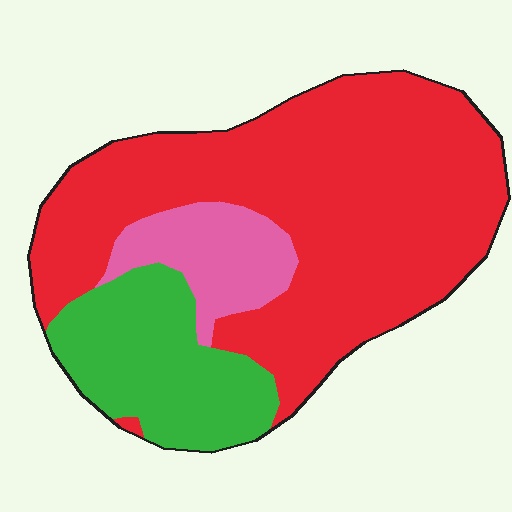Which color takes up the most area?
Red, at roughly 65%.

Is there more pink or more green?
Green.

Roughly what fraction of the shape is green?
Green takes up about one fifth (1/5) of the shape.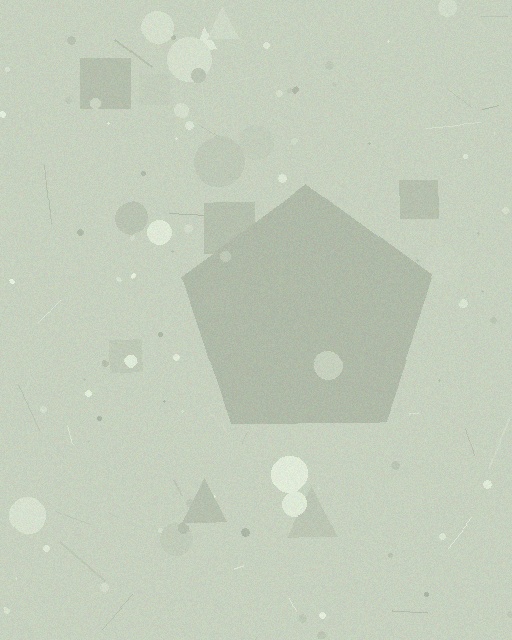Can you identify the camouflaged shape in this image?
The camouflaged shape is a pentagon.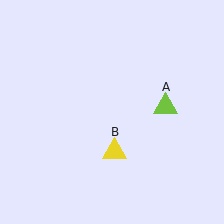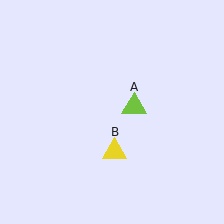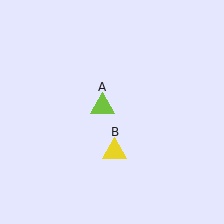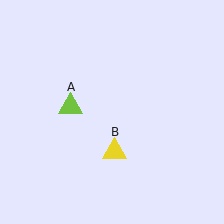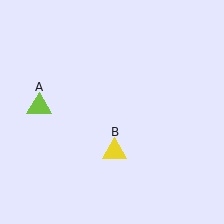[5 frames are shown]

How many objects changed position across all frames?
1 object changed position: lime triangle (object A).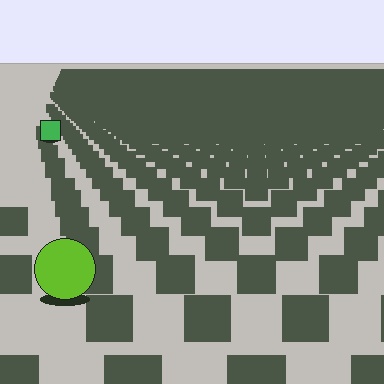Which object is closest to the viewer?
The lime circle is closest. The texture marks near it are larger and more spread out.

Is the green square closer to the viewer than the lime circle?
No. The lime circle is closer — you can tell from the texture gradient: the ground texture is coarser near it.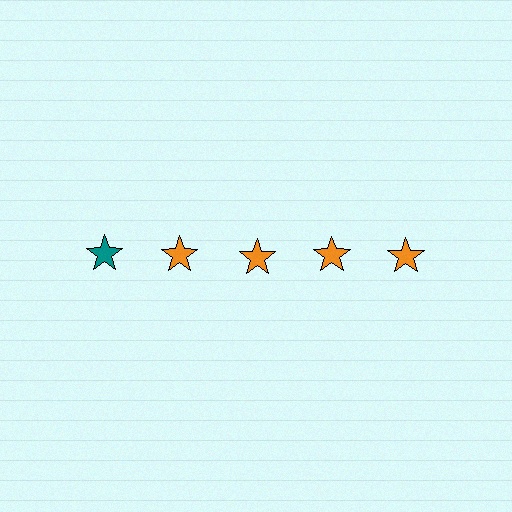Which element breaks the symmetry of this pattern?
The teal star in the top row, leftmost column breaks the symmetry. All other shapes are orange stars.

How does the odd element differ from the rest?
It has a different color: teal instead of orange.